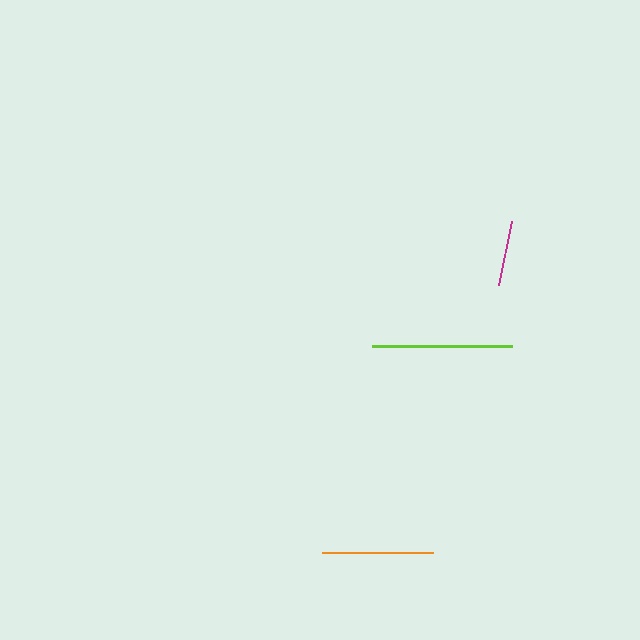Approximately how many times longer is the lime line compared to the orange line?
The lime line is approximately 1.3 times the length of the orange line.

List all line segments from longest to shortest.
From longest to shortest: lime, orange, magenta.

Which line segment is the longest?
The lime line is the longest at approximately 140 pixels.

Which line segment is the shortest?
The magenta line is the shortest at approximately 65 pixels.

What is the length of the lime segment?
The lime segment is approximately 140 pixels long.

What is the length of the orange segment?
The orange segment is approximately 110 pixels long.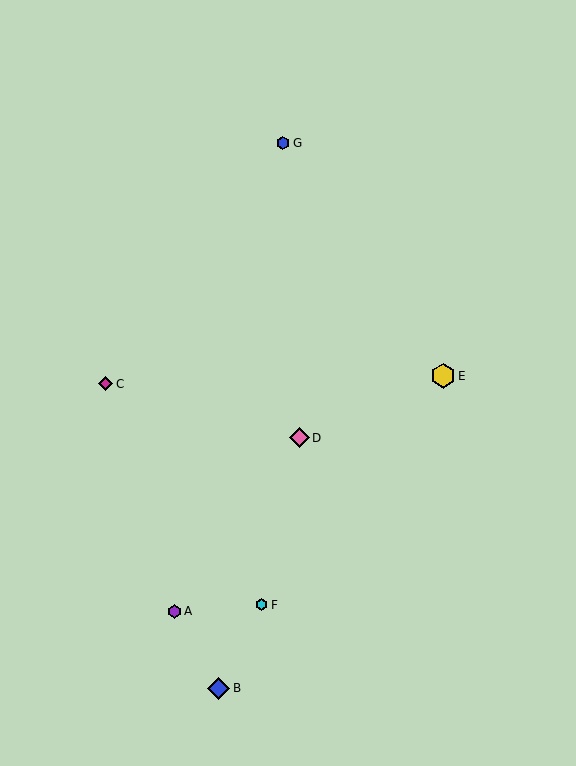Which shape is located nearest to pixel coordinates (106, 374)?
The magenta diamond (labeled C) at (105, 384) is nearest to that location.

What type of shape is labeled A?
Shape A is a purple hexagon.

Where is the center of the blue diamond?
The center of the blue diamond is at (219, 688).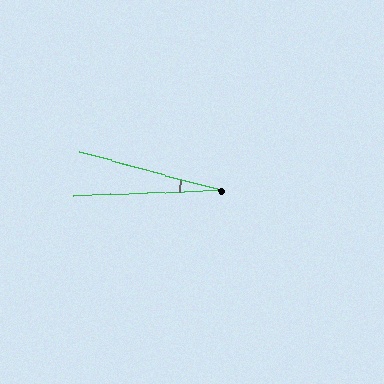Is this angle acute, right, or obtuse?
It is acute.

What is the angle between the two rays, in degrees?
Approximately 17 degrees.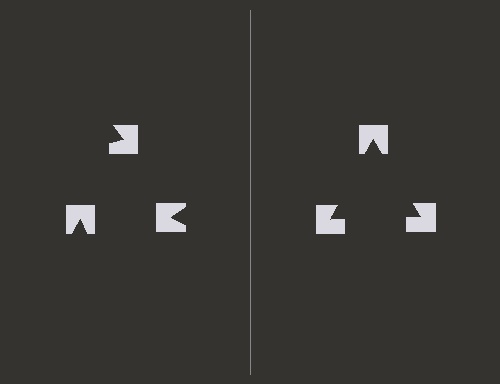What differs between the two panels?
The notched squares are positioned identically on both sides; only the wedge orientations differ. On the right they align to a triangle; on the left they are misaligned.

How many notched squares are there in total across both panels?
6 — 3 on each side.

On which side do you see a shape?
An illusory triangle appears on the right side. On the left side the wedge cuts are rotated, so no coherent shape forms.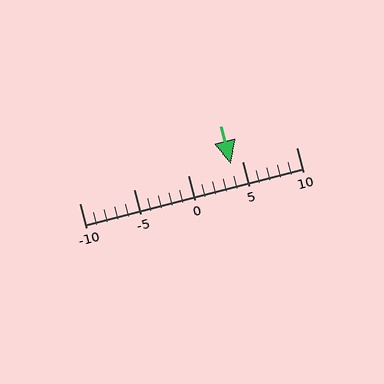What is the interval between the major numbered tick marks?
The major tick marks are spaced 5 units apart.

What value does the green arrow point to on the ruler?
The green arrow points to approximately 4.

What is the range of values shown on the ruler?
The ruler shows values from -10 to 10.